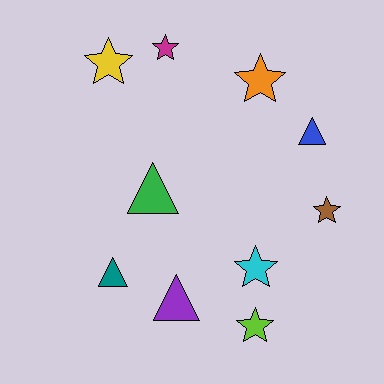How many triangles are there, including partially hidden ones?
There are 4 triangles.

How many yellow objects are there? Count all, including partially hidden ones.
There is 1 yellow object.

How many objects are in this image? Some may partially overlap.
There are 10 objects.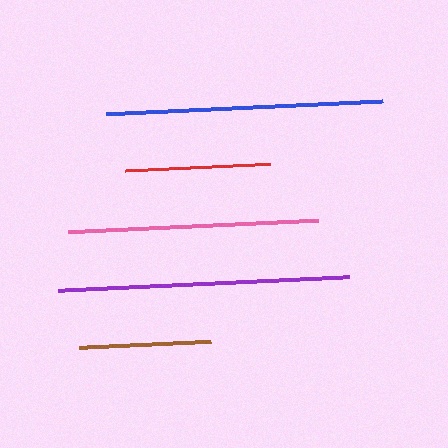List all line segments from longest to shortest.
From longest to shortest: purple, blue, pink, red, brown.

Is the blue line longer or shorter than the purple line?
The purple line is longer than the blue line.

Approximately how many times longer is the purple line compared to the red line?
The purple line is approximately 2.0 times the length of the red line.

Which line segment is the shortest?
The brown line is the shortest at approximately 132 pixels.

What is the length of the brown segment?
The brown segment is approximately 132 pixels long.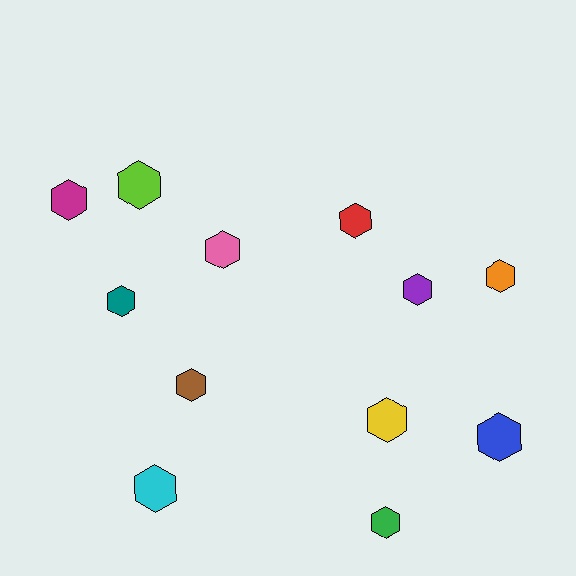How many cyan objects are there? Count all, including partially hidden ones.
There is 1 cyan object.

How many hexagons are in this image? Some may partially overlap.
There are 12 hexagons.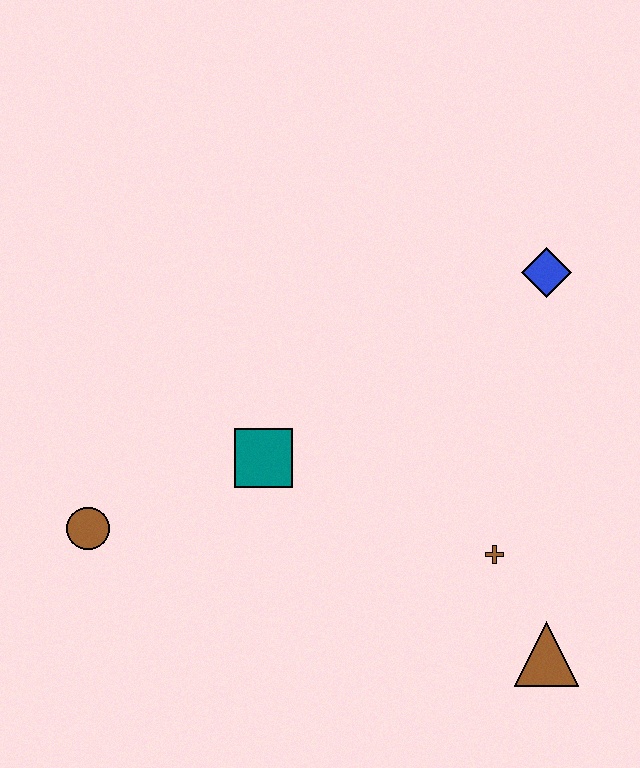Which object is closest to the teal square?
The brown circle is closest to the teal square.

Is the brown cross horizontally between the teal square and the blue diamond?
Yes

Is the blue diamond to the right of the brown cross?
Yes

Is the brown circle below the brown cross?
No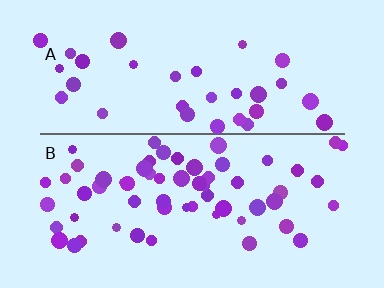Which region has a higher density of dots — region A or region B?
B (the bottom).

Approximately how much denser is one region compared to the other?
Approximately 1.9× — region B over region A.